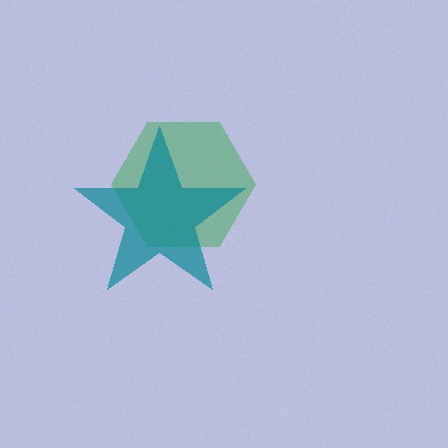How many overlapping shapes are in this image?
There are 2 overlapping shapes in the image.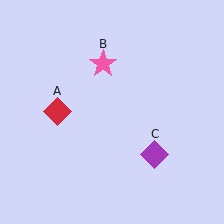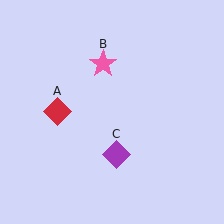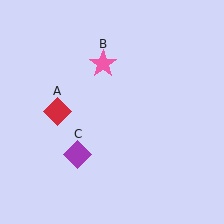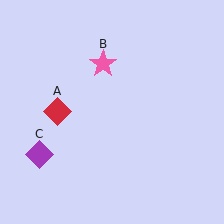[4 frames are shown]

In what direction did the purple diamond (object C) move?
The purple diamond (object C) moved left.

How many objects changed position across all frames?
1 object changed position: purple diamond (object C).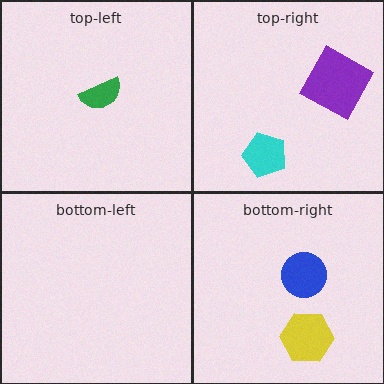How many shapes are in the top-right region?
2.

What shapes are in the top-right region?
The cyan pentagon, the purple square.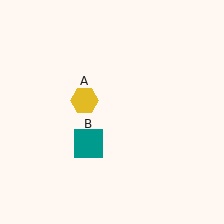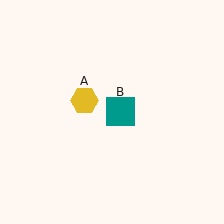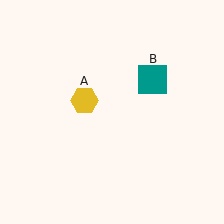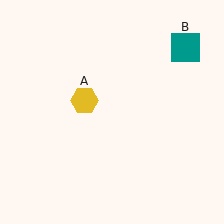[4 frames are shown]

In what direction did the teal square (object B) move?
The teal square (object B) moved up and to the right.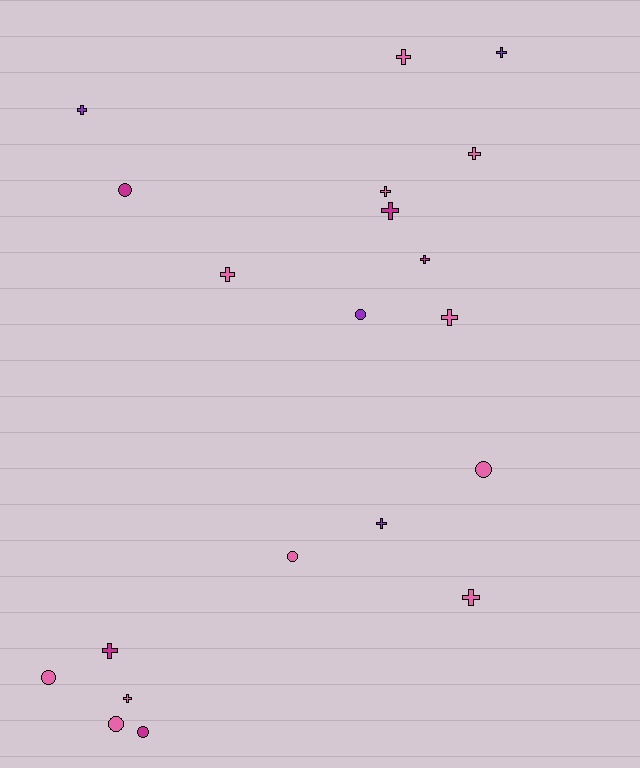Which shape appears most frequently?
Cross, with 13 objects.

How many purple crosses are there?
There are 3 purple crosses.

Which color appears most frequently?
Pink, with 11 objects.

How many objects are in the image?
There are 20 objects.